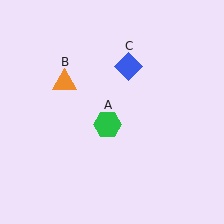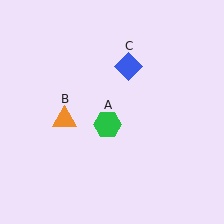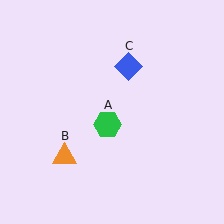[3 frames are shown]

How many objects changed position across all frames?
1 object changed position: orange triangle (object B).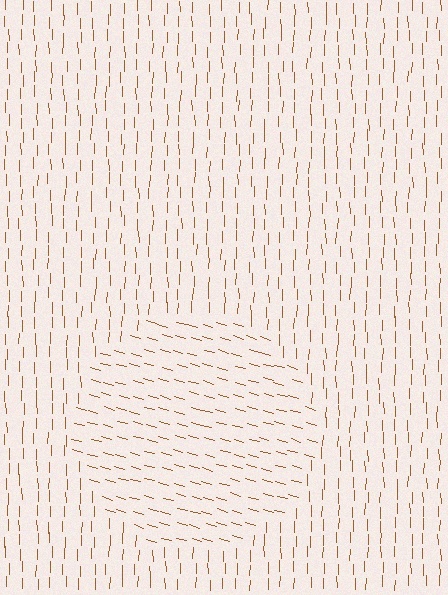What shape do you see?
I see a circle.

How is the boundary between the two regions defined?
The boundary is defined purely by a change in line orientation (approximately 74 degrees difference). All lines are the same color and thickness.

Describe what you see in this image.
The image is filled with small brown line segments. A circle region in the image has lines oriented differently from the surrounding lines, creating a visible texture boundary.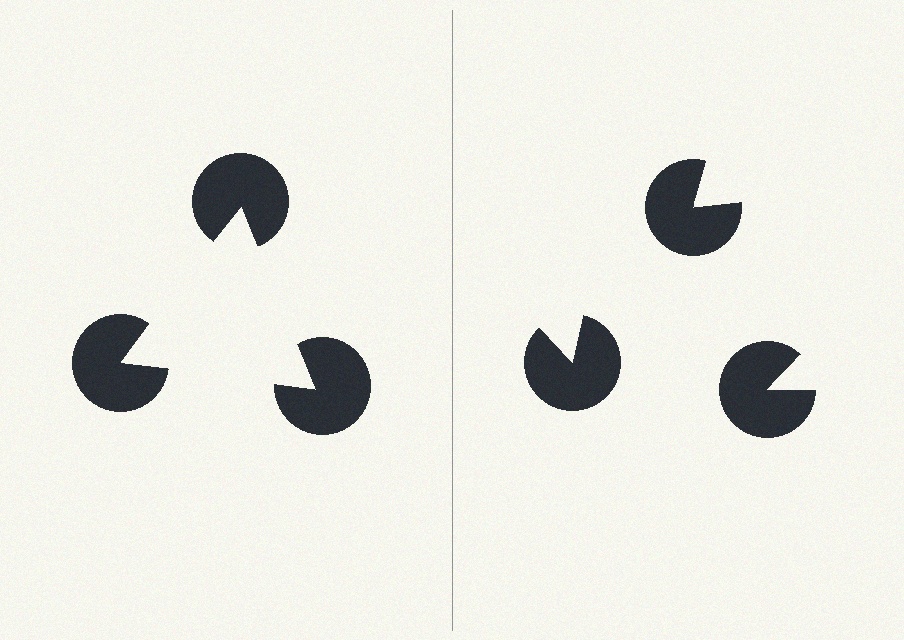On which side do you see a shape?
An illusory triangle appears on the left side. On the right side the wedge cuts are rotated, so no coherent shape forms.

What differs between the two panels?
The pac-man discs are positioned identically on both sides; only the wedge orientations differ. On the left they align to a triangle; on the right they are misaligned.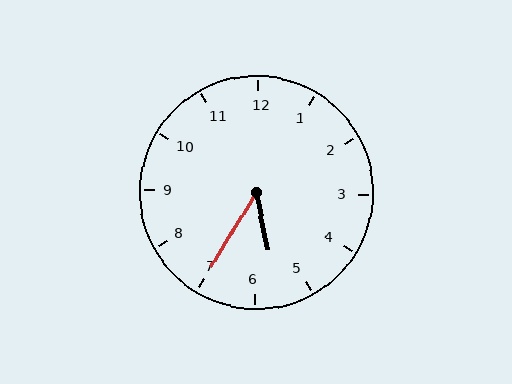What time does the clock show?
5:35.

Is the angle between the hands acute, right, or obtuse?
It is acute.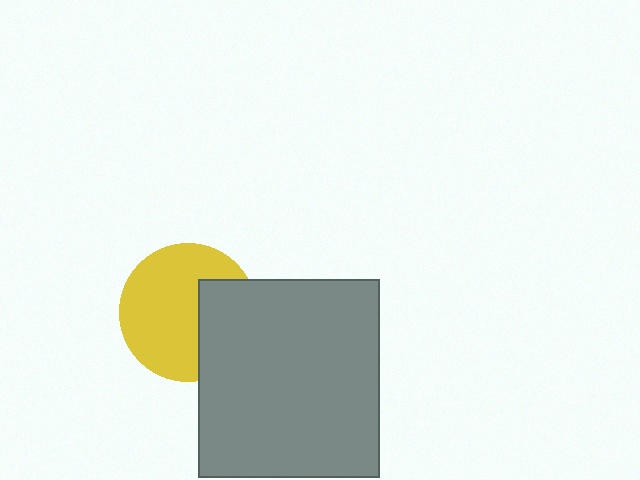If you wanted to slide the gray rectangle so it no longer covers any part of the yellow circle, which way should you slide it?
Slide it right — that is the most direct way to separate the two shapes.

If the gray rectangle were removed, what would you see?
You would see the complete yellow circle.